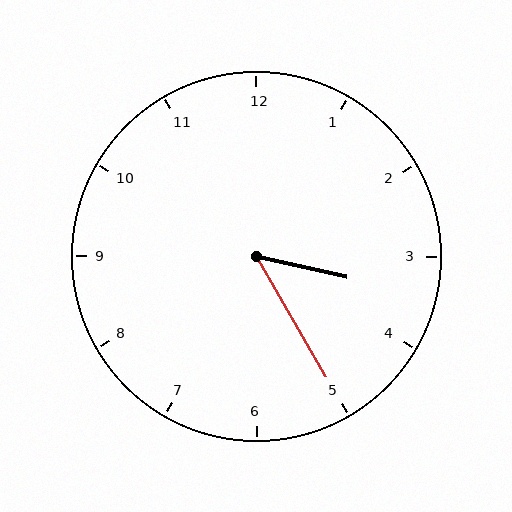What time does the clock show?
3:25.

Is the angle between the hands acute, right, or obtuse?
It is acute.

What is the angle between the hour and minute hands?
Approximately 48 degrees.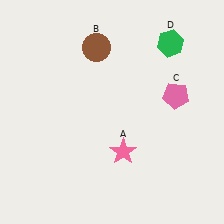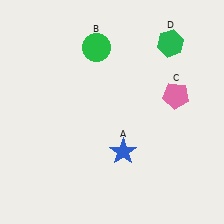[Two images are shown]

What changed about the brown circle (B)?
In Image 1, B is brown. In Image 2, it changed to green.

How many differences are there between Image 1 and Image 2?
There are 2 differences between the two images.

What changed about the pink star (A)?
In Image 1, A is pink. In Image 2, it changed to blue.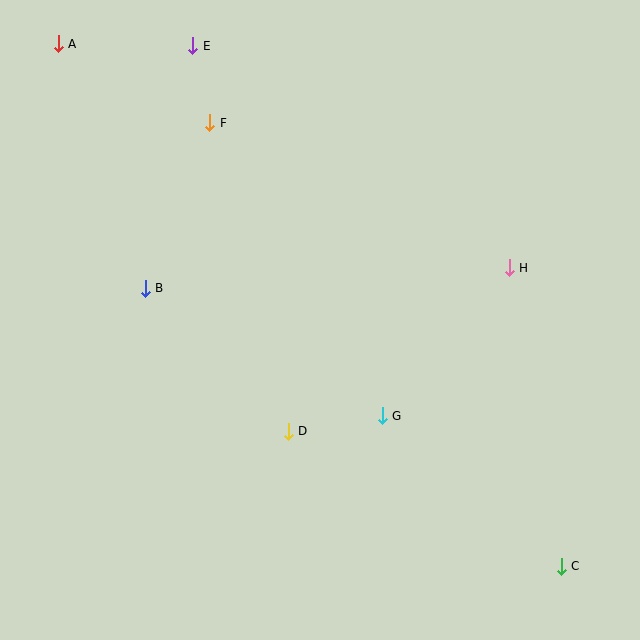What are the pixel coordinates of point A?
Point A is at (58, 44).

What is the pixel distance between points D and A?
The distance between D and A is 450 pixels.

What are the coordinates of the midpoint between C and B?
The midpoint between C and B is at (353, 427).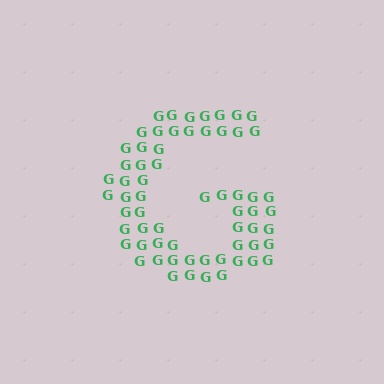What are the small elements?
The small elements are letter G's.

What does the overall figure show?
The overall figure shows the letter G.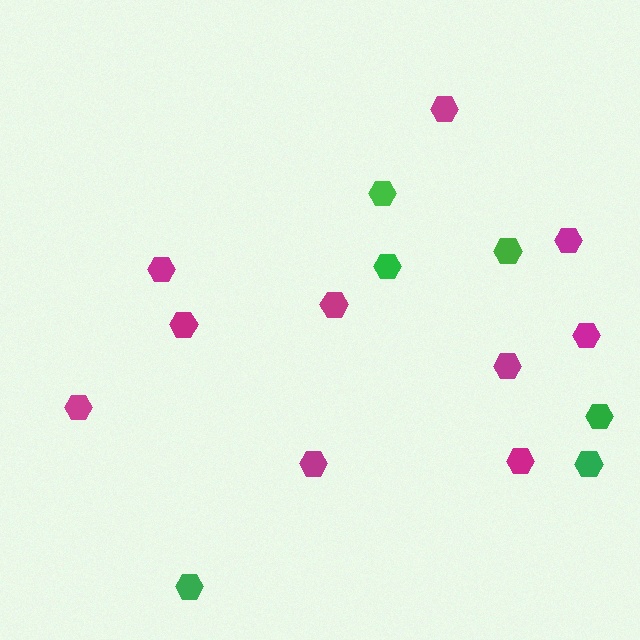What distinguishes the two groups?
There are 2 groups: one group of green hexagons (6) and one group of magenta hexagons (10).